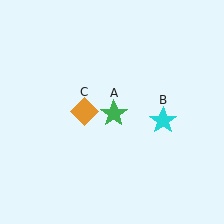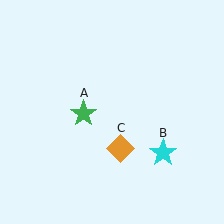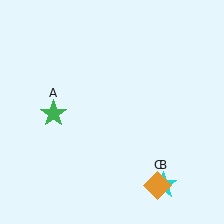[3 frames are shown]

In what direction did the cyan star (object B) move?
The cyan star (object B) moved down.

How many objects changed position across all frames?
3 objects changed position: green star (object A), cyan star (object B), orange diamond (object C).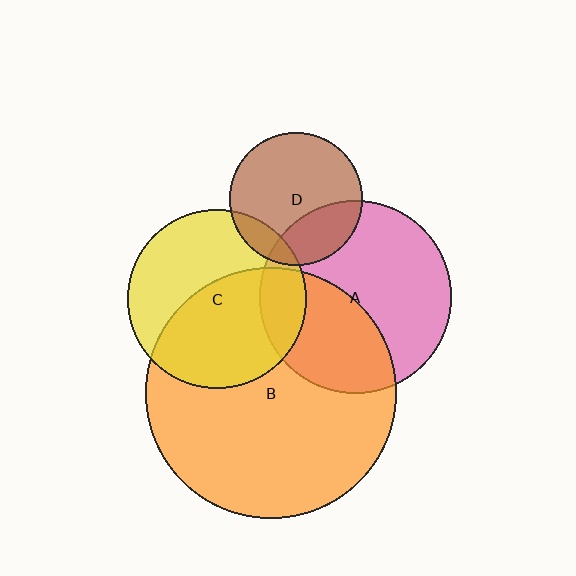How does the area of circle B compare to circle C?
Approximately 2.0 times.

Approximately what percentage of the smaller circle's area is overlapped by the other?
Approximately 55%.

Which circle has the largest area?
Circle B (orange).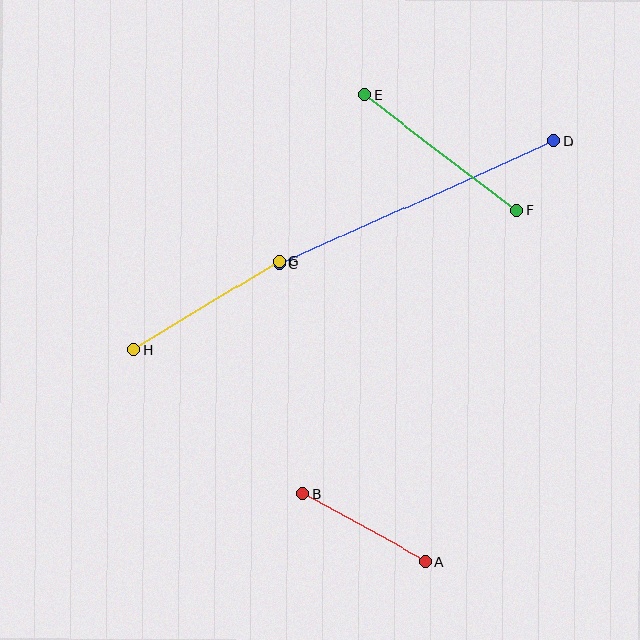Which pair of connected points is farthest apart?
Points C and D are farthest apart.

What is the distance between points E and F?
The distance is approximately 191 pixels.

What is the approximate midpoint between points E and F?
The midpoint is at approximately (441, 153) pixels.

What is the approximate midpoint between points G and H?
The midpoint is at approximately (207, 305) pixels.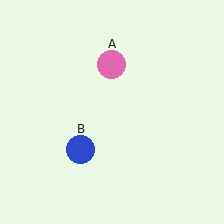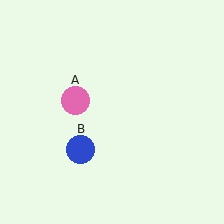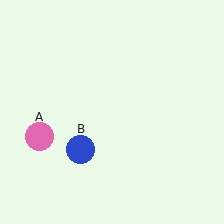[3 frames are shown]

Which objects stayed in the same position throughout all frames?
Blue circle (object B) remained stationary.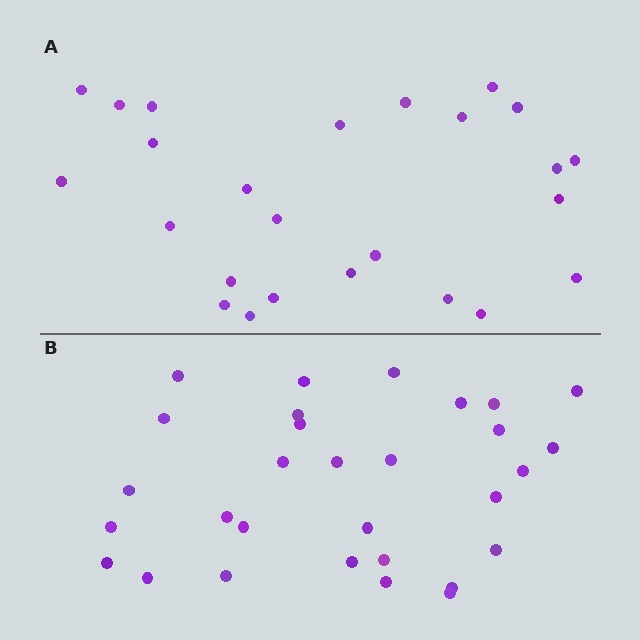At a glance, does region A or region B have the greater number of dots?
Region B (the bottom region) has more dots.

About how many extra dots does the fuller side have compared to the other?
Region B has about 5 more dots than region A.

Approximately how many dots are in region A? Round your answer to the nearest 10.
About 20 dots. (The exact count is 25, which rounds to 20.)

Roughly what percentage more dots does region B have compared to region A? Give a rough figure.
About 20% more.